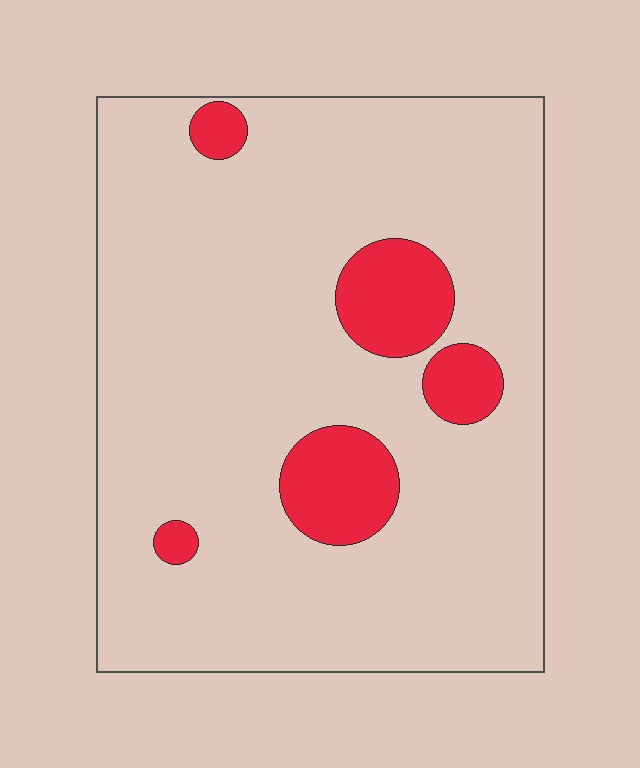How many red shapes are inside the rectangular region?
5.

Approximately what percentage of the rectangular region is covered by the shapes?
Approximately 15%.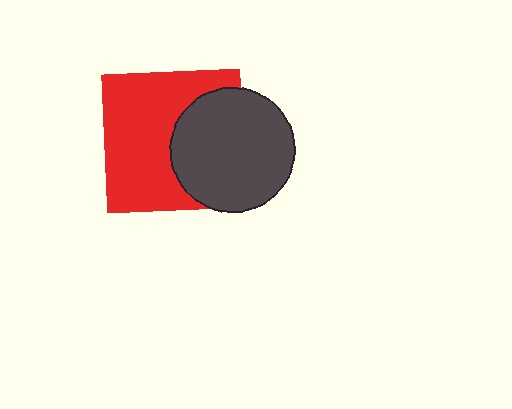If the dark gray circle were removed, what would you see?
You would see the complete red square.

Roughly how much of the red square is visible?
About half of it is visible (roughly 62%).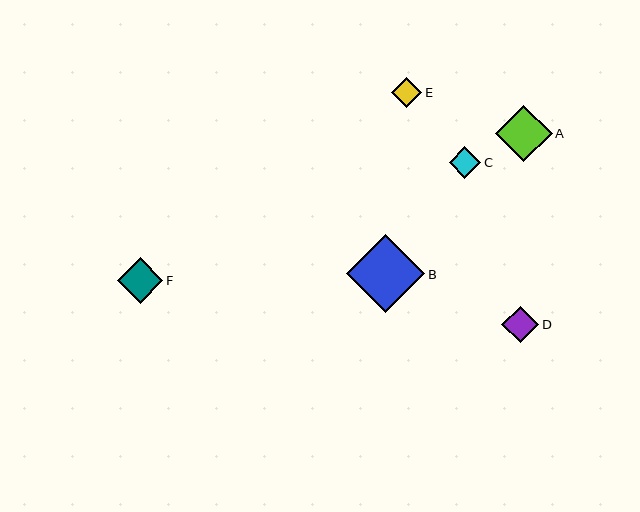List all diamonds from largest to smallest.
From largest to smallest: B, A, F, D, C, E.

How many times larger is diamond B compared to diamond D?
Diamond B is approximately 2.1 times the size of diamond D.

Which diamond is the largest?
Diamond B is the largest with a size of approximately 78 pixels.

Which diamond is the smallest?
Diamond E is the smallest with a size of approximately 30 pixels.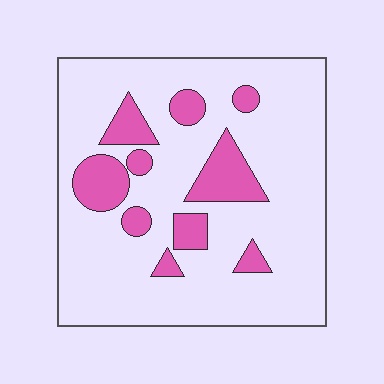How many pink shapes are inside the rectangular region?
10.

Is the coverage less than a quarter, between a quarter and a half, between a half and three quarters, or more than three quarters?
Less than a quarter.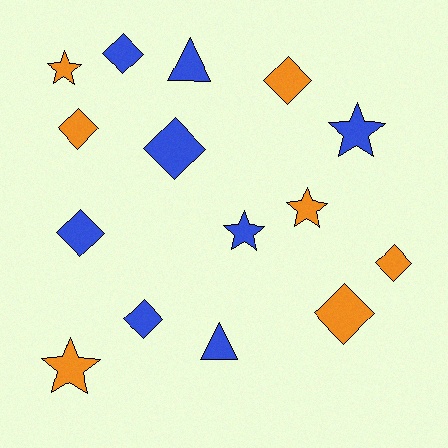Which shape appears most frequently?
Diamond, with 8 objects.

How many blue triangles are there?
There are 2 blue triangles.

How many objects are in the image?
There are 15 objects.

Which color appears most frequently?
Blue, with 8 objects.